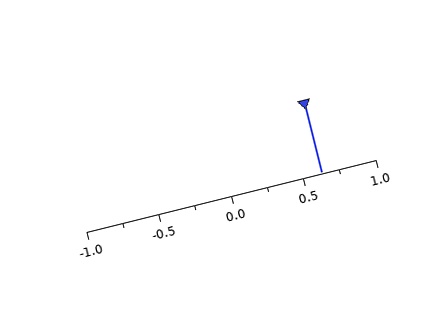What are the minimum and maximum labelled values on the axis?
The axis runs from -1.0 to 1.0.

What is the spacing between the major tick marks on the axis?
The major ticks are spaced 0.5 apart.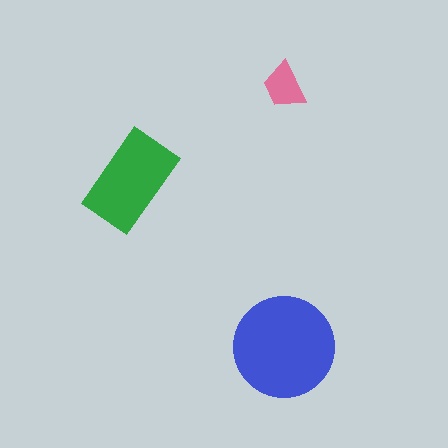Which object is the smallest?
The pink trapezoid.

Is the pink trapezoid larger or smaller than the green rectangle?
Smaller.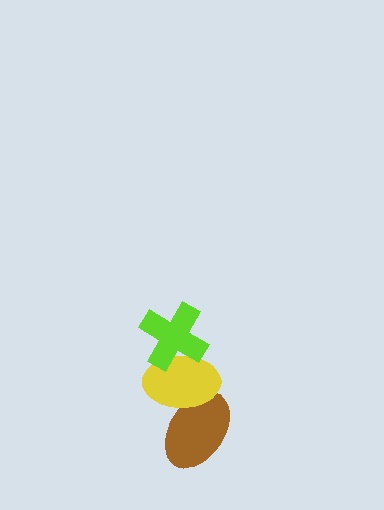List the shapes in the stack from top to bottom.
From top to bottom: the lime cross, the yellow ellipse, the brown ellipse.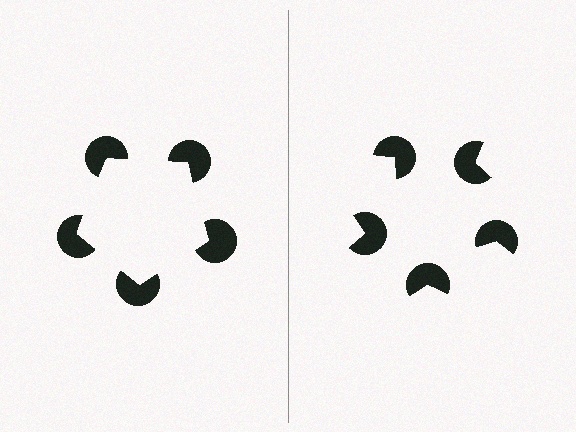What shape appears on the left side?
An illusory pentagon.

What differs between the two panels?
The pac-man discs are positioned identically on both sides; only the wedge orientations differ. On the left they align to a pentagon; on the right they are misaligned.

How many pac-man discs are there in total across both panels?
10 — 5 on each side.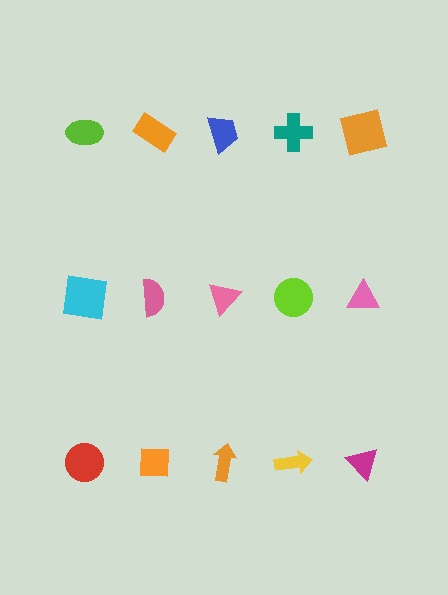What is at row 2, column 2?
A pink semicircle.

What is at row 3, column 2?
An orange square.